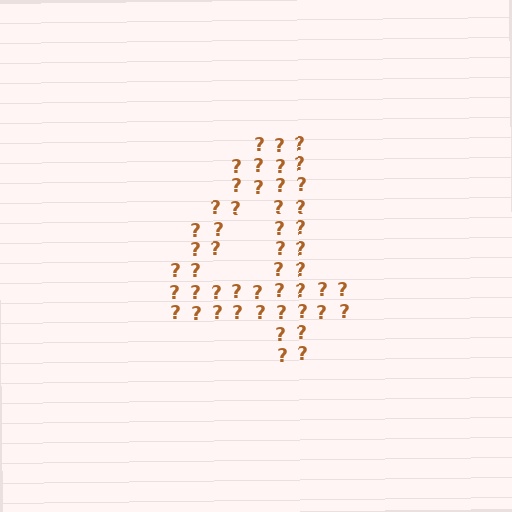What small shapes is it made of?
It is made of small question marks.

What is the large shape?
The large shape is the digit 4.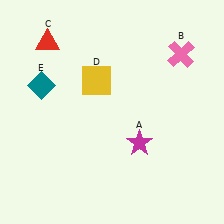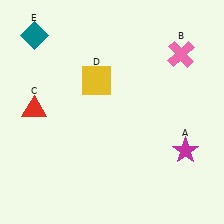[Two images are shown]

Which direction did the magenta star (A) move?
The magenta star (A) moved right.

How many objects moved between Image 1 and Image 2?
3 objects moved between the two images.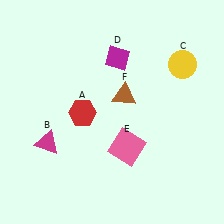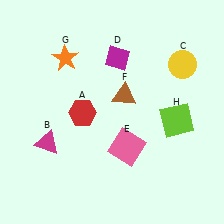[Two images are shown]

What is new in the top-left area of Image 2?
An orange star (G) was added in the top-left area of Image 2.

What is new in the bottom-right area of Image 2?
A lime square (H) was added in the bottom-right area of Image 2.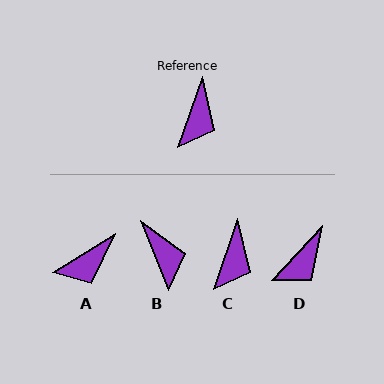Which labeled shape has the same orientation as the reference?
C.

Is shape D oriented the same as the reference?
No, it is off by about 24 degrees.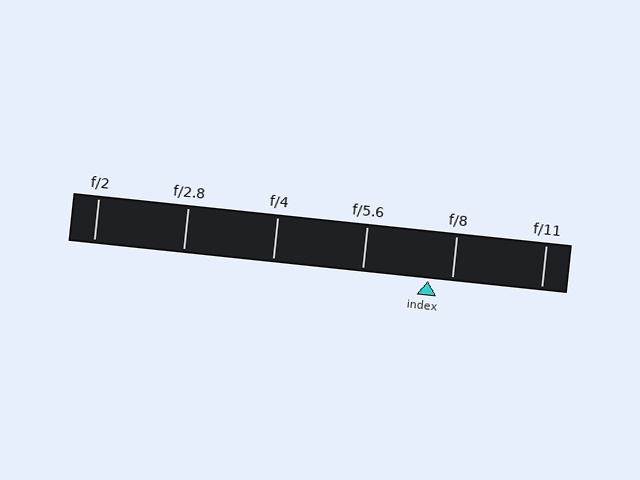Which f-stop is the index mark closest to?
The index mark is closest to f/8.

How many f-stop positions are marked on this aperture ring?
There are 6 f-stop positions marked.